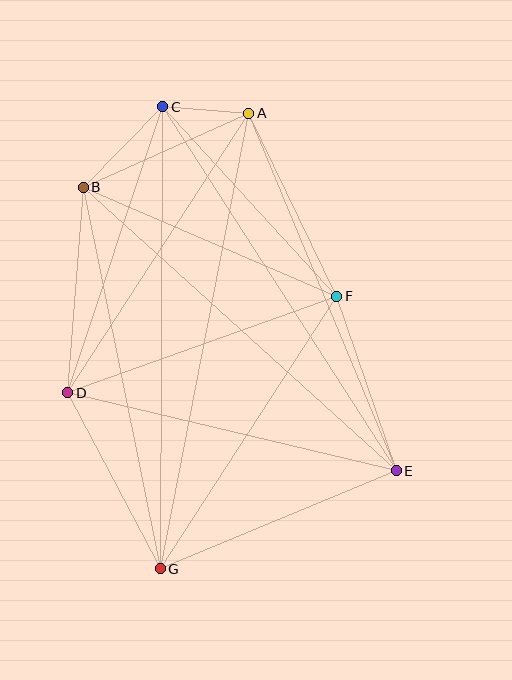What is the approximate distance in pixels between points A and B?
The distance between A and B is approximately 181 pixels.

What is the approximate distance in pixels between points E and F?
The distance between E and F is approximately 185 pixels.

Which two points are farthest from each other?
Points A and G are farthest from each other.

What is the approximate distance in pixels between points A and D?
The distance between A and D is approximately 333 pixels.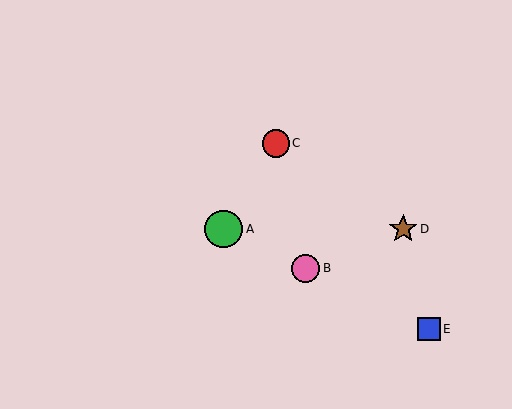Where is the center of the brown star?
The center of the brown star is at (403, 229).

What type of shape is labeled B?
Shape B is a pink circle.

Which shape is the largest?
The green circle (labeled A) is the largest.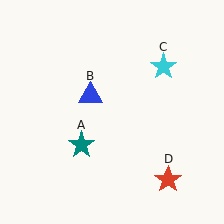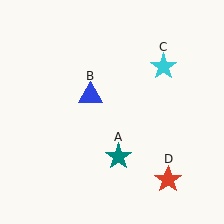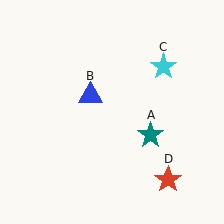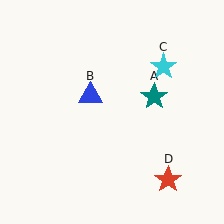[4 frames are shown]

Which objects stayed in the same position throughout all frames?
Blue triangle (object B) and cyan star (object C) and red star (object D) remained stationary.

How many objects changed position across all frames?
1 object changed position: teal star (object A).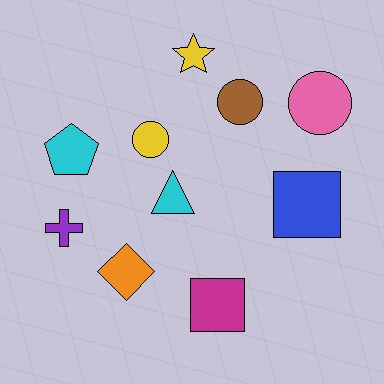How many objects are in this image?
There are 10 objects.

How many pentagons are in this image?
There is 1 pentagon.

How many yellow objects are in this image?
There are 2 yellow objects.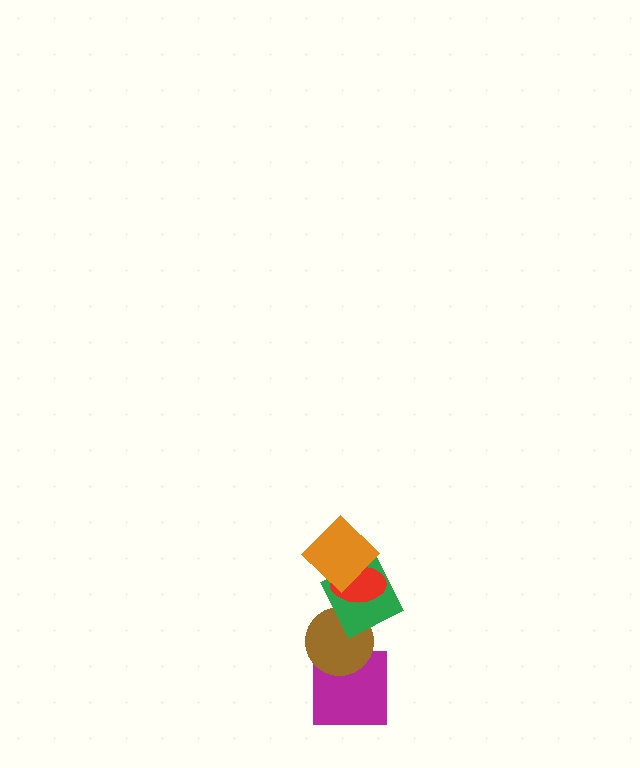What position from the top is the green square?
The green square is 3rd from the top.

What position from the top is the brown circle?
The brown circle is 4th from the top.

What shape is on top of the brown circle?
The green square is on top of the brown circle.